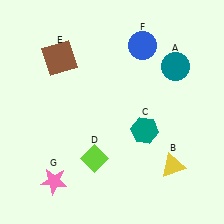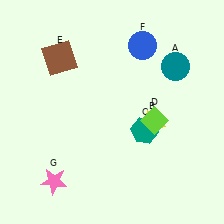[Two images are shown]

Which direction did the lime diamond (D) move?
The lime diamond (D) moved right.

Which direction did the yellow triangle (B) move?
The yellow triangle (B) moved up.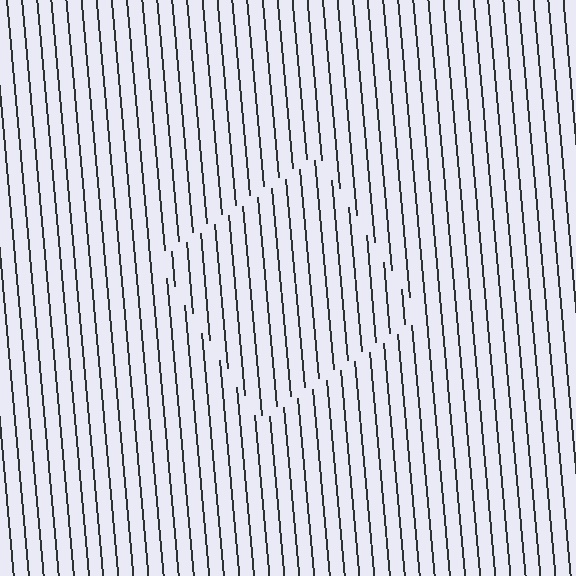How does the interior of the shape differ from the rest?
The interior of the shape contains the same grating, shifted by half a period — the contour is defined by the phase discontinuity where line-ends from the inner and outer gratings abut.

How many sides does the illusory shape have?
4 sides — the line-ends trace a square.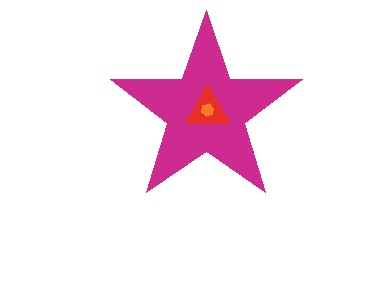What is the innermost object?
The orange hexagon.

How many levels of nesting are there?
3.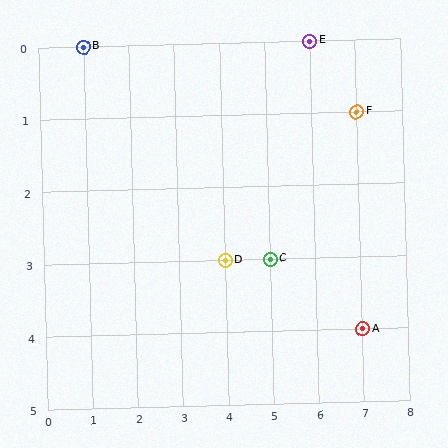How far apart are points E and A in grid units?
Points E and A are 1 column and 4 rows apart (about 4.1 grid units diagonally).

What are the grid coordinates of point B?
Point B is at grid coordinates (1, 0).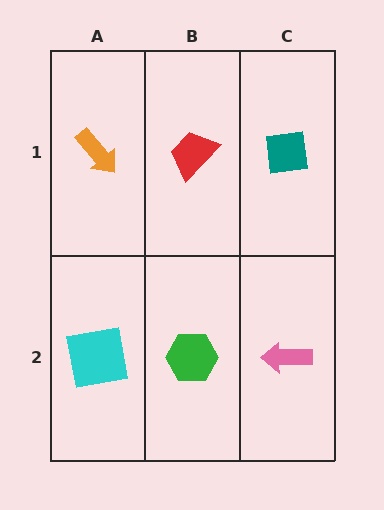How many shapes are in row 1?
3 shapes.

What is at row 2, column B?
A green hexagon.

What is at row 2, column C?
A pink arrow.